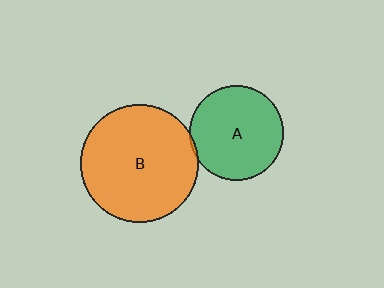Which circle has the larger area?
Circle B (orange).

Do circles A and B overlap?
Yes.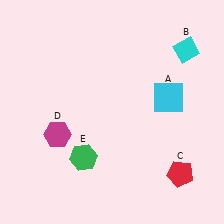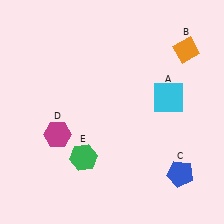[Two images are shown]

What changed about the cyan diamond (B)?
In Image 1, B is cyan. In Image 2, it changed to orange.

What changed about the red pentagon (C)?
In Image 1, C is red. In Image 2, it changed to blue.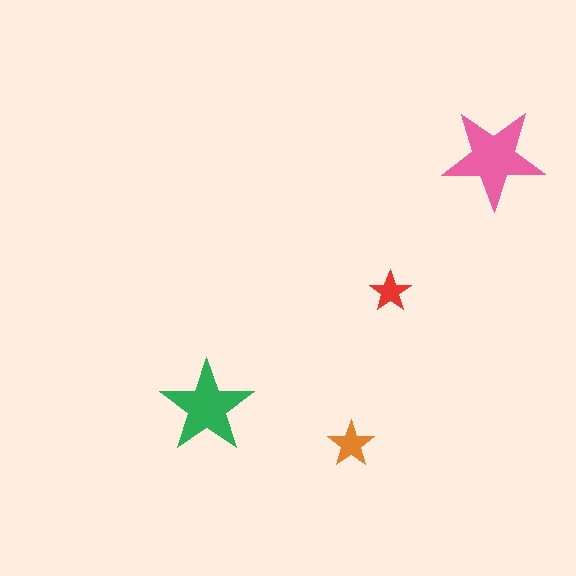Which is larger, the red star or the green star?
The green one.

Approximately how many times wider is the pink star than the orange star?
About 2 times wider.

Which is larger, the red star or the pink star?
The pink one.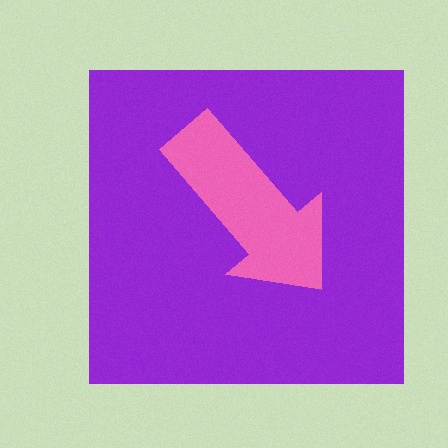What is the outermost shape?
The purple square.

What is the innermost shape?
The pink arrow.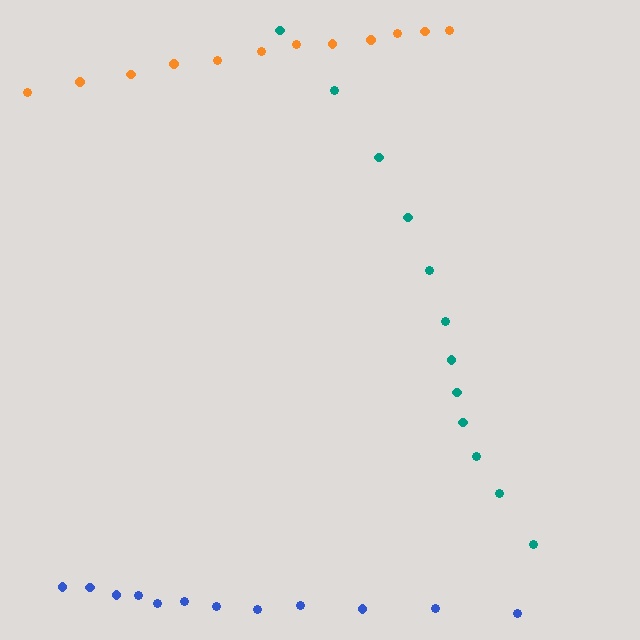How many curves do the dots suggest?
There are 3 distinct paths.